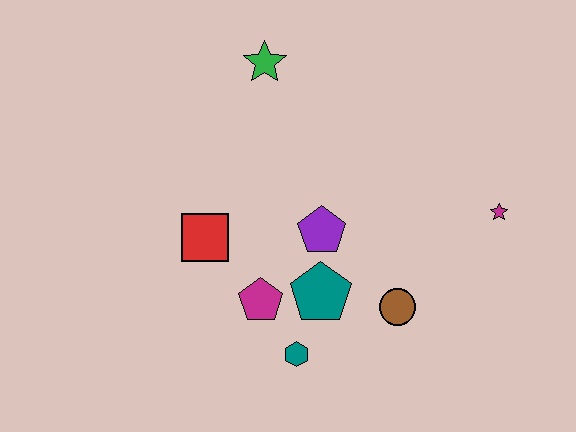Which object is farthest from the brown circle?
The green star is farthest from the brown circle.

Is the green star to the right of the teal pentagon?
No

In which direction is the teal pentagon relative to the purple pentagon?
The teal pentagon is below the purple pentagon.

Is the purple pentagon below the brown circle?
No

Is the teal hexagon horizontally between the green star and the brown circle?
Yes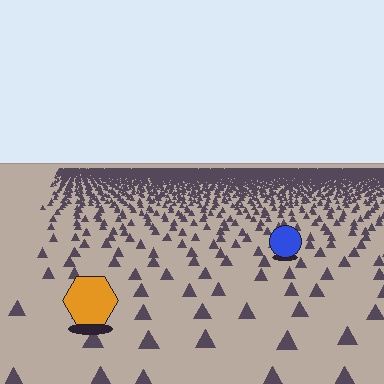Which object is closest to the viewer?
The orange hexagon is closest. The texture marks near it are larger and more spread out.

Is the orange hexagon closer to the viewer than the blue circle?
Yes. The orange hexagon is closer — you can tell from the texture gradient: the ground texture is coarser near it.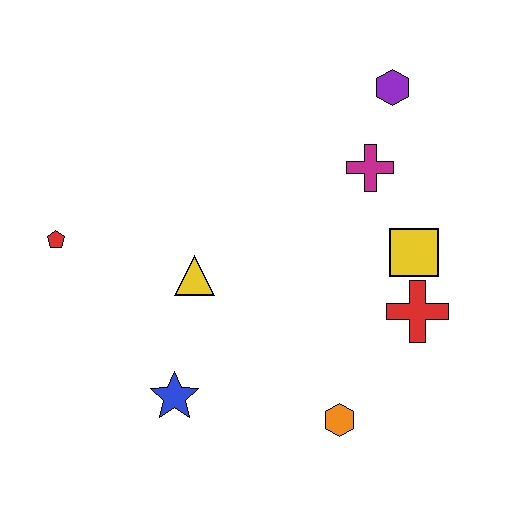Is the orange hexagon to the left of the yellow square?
Yes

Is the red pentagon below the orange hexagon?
No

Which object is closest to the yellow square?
The red cross is closest to the yellow square.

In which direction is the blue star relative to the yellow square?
The blue star is to the left of the yellow square.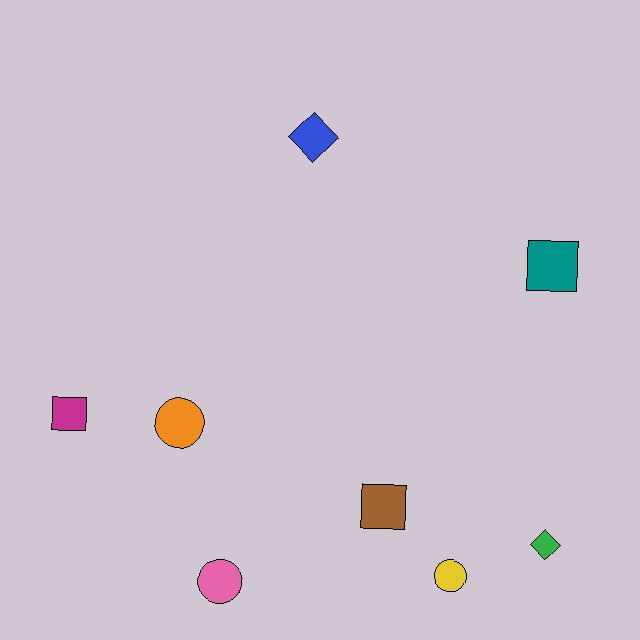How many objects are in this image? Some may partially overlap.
There are 8 objects.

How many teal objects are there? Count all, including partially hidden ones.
There is 1 teal object.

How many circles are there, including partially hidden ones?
There are 3 circles.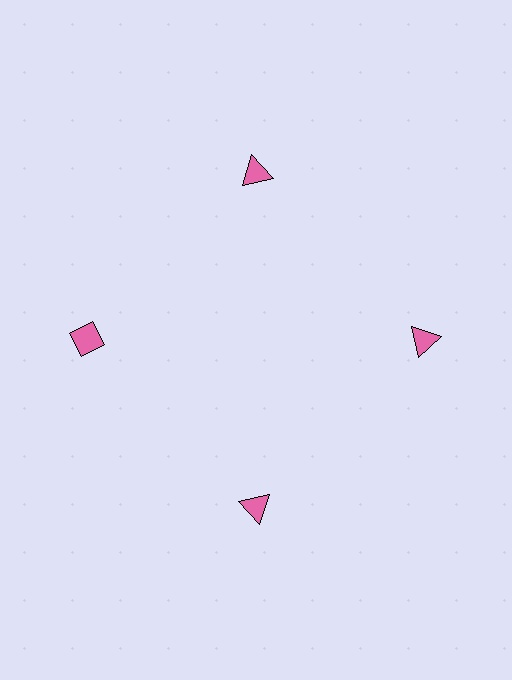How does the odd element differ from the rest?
It has a different shape: diamond instead of triangle.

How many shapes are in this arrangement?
There are 4 shapes arranged in a ring pattern.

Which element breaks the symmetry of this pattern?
The pink diamond at roughly the 9 o'clock position breaks the symmetry. All other shapes are pink triangles.